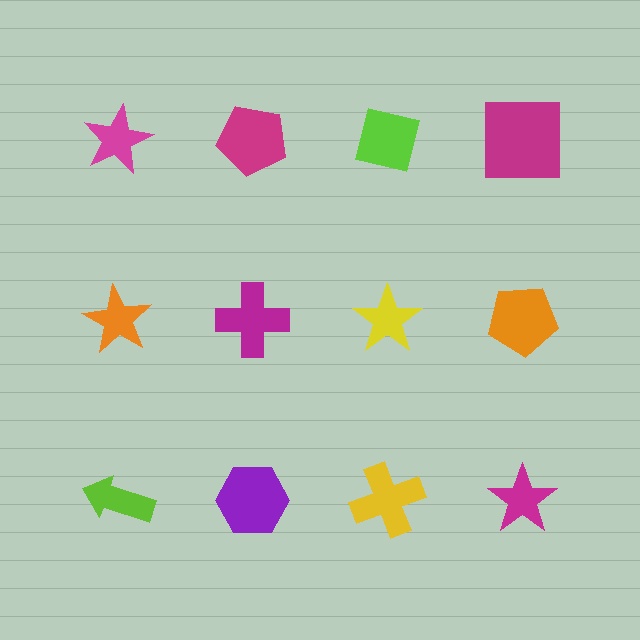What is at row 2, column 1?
An orange star.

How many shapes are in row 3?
4 shapes.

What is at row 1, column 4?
A magenta square.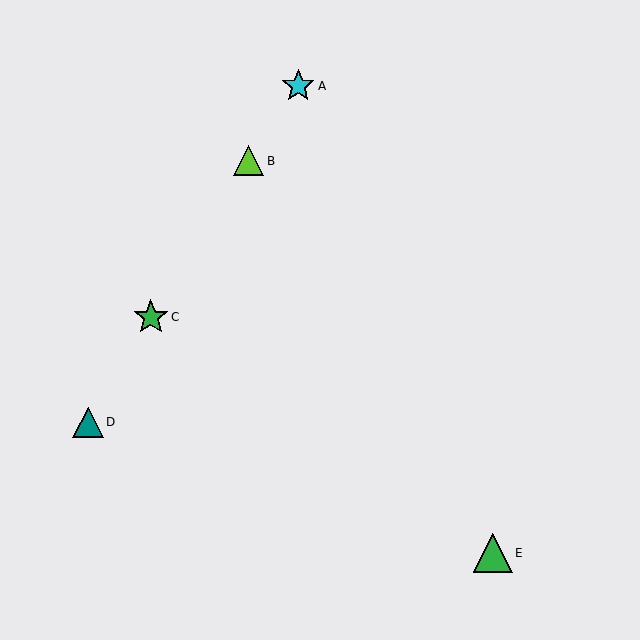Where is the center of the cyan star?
The center of the cyan star is at (298, 86).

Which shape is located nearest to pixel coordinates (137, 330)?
The green star (labeled C) at (151, 317) is nearest to that location.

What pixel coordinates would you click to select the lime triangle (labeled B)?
Click at (248, 161) to select the lime triangle B.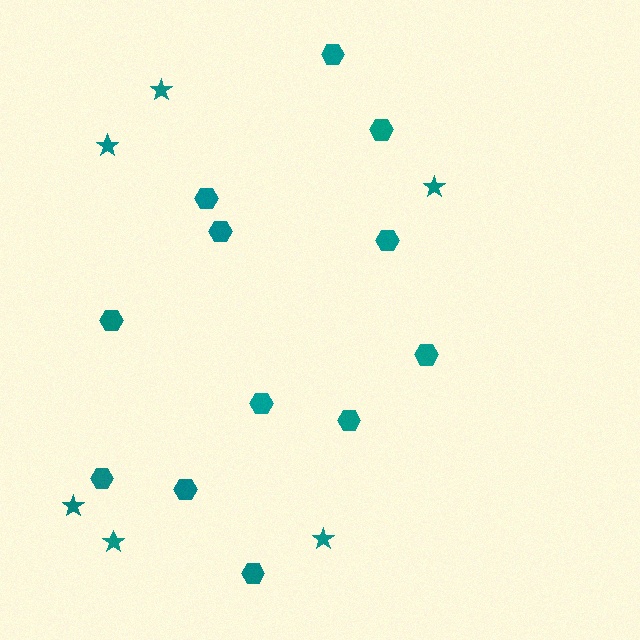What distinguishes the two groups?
There are 2 groups: one group of stars (6) and one group of hexagons (12).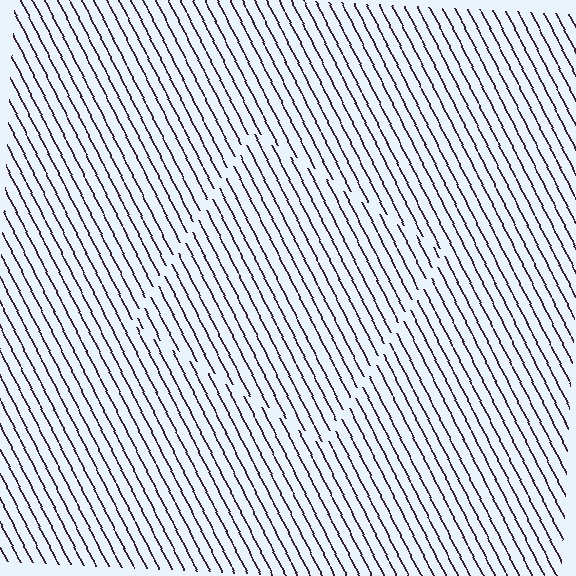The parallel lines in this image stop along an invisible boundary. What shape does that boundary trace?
An illusory square. The interior of the shape contains the same grating, shifted by half a period — the contour is defined by the phase discontinuity where line-ends from the inner and outer gratings abut.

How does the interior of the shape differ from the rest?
The interior of the shape contains the same grating, shifted by half a period — the contour is defined by the phase discontinuity where line-ends from the inner and outer gratings abut.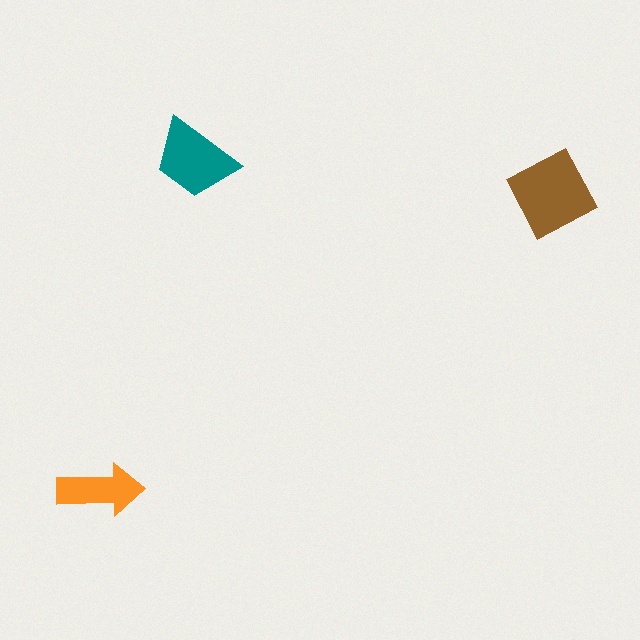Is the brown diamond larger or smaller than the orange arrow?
Larger.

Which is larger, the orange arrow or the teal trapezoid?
The teal trapezoid.